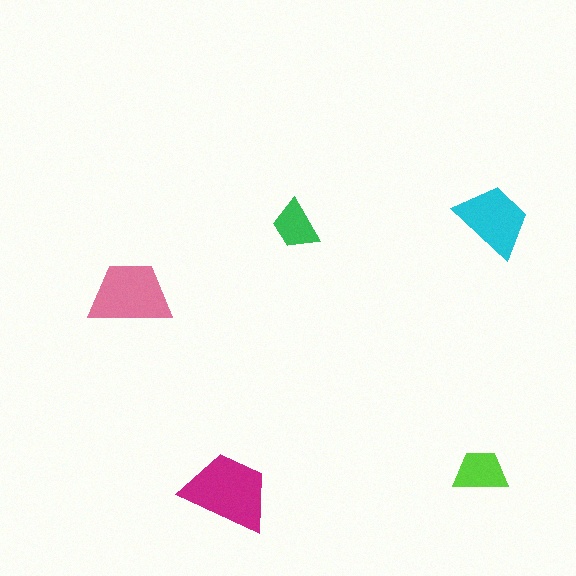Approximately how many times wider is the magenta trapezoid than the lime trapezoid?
About 1.5 times wider.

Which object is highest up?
The cyan trapezoid is topmost.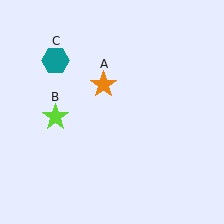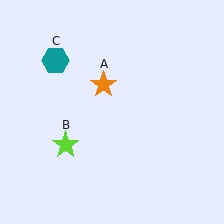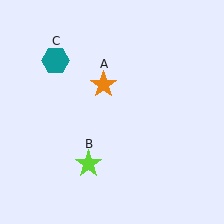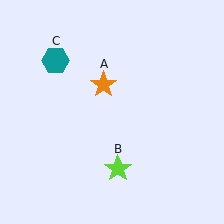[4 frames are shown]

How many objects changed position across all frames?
1 object changed position: lime star (object B).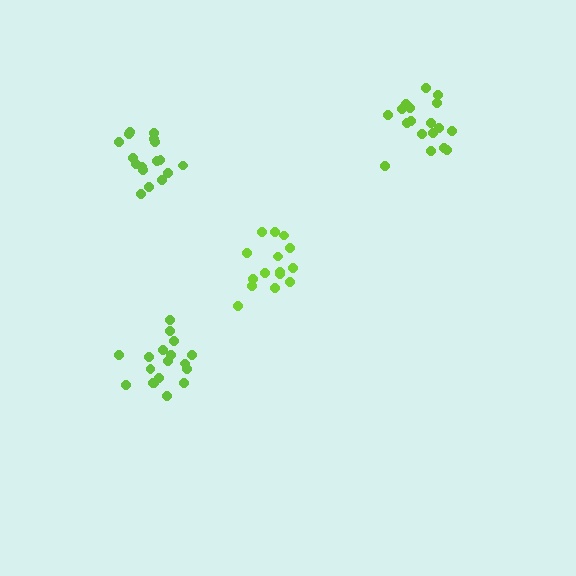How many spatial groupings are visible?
There are 4 spatial groupings.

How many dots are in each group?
Group 1: 18 dots, Group 2: 18 dots, Group 3: 17 dots, Group 4: 15 dots (68 total).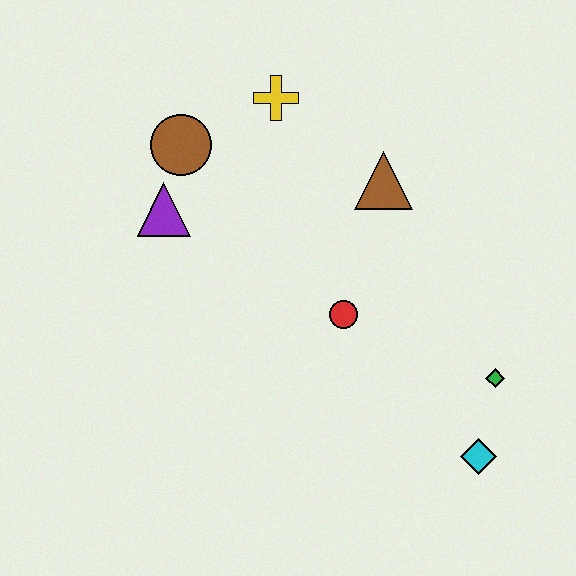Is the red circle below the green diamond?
No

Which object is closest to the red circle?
The brown triangle is closest to the red circle.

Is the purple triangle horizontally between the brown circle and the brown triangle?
No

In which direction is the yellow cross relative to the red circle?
The yellow cross is above the red circle.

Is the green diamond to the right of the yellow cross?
Yes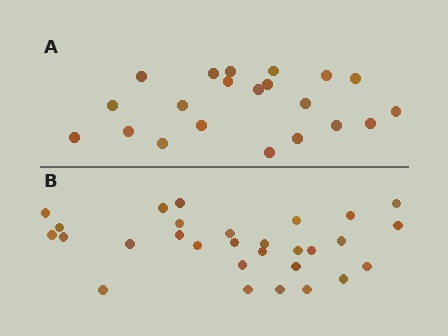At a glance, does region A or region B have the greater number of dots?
Region B (the bottom region) has more dots.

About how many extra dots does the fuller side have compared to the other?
Region B has roughly 8 or so more dots than region A.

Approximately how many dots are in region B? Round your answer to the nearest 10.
About 30 dots. (The exact count is 29, which rounds to 30.)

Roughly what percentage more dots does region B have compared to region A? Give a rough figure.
About 40% more.